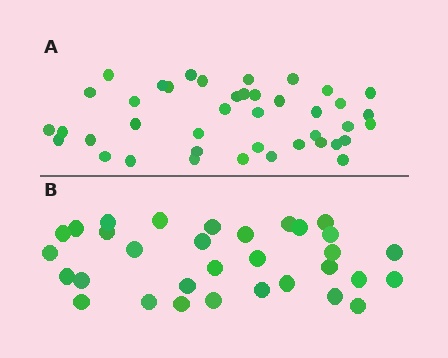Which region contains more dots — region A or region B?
Region A (the top region) has more dots.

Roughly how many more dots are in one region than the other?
Region A has roughly 8 or so more dots than region B.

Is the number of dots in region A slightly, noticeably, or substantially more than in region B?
Region A has noticeably more, but not dramatically so. The ratio is roughly 1.3 to 1.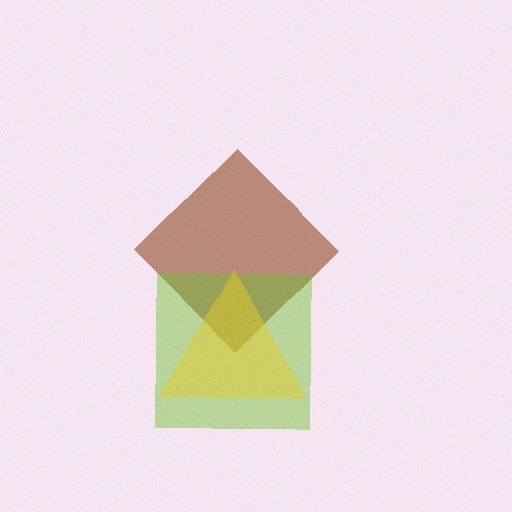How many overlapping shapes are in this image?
There are 3 overlapping shapes in the image.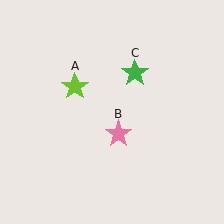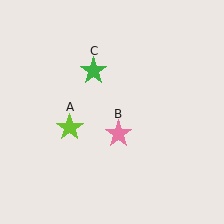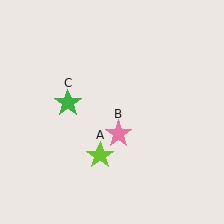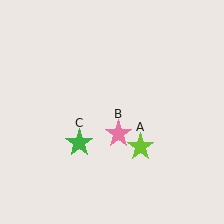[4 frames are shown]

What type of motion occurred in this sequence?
The lime star (object A), green star (object C) rotated counterclockwise around the center of the scene.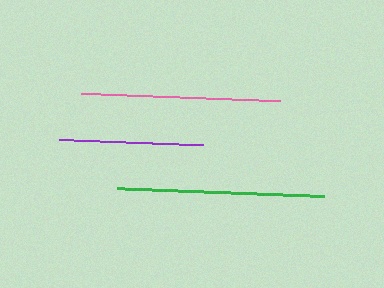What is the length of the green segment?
The green segment is approximately 207 pixels long.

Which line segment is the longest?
The green line is the longest at approximately 207 pixels.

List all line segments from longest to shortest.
From longest to shortest: green, pink, purple.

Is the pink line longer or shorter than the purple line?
The pink line is longer than the purple line.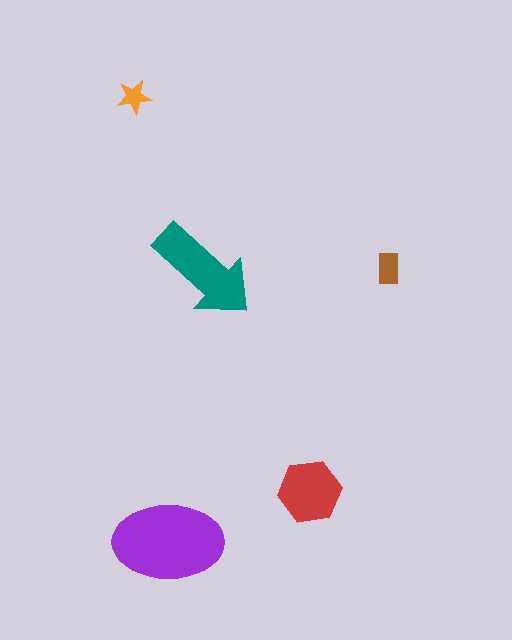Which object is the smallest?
The orange star.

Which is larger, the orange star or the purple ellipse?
The purple ellipse.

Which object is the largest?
The purple ellipse.